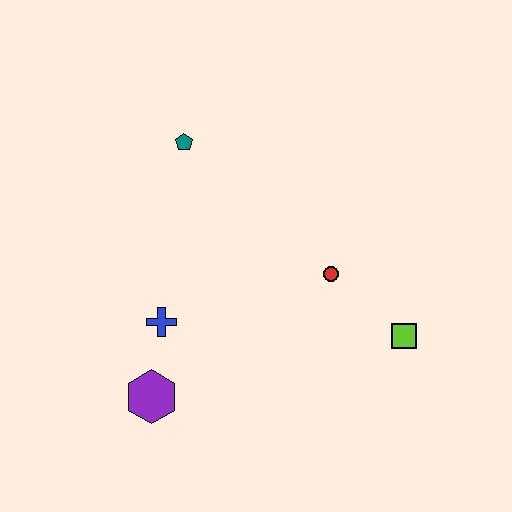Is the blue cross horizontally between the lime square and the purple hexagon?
Yes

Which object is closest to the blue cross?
The purple hexagon is closest to the blue cross.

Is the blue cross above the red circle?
No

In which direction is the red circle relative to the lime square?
The red circle is to the left of the lime square.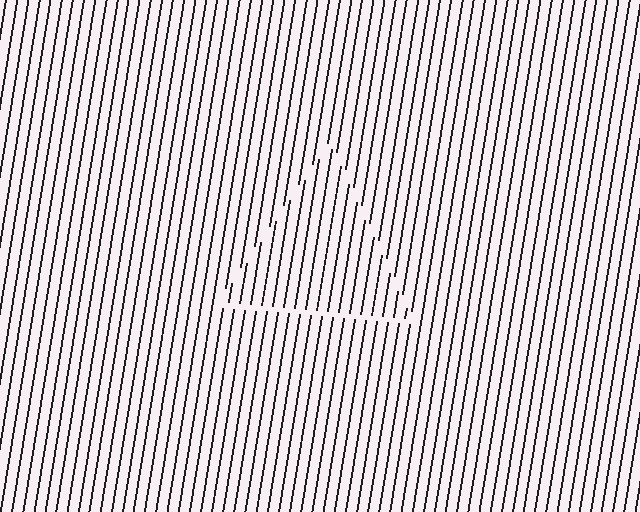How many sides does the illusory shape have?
3 sides — the line-ends trace a triangle.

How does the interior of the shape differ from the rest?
The interior of the shape contains the same grating, shifted by half a period — the contour is defined by the phase discontinuity where line-ends from the inner and outer gratings abut.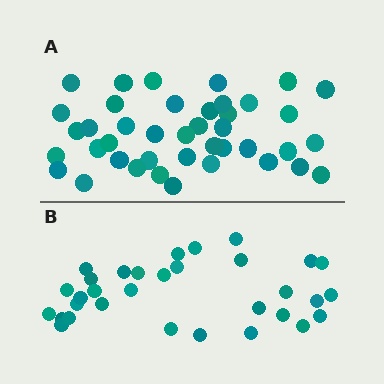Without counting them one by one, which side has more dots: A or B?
Region A (the top region) has more dots.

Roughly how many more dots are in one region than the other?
Region A has roughly 8 or so more dots than region B.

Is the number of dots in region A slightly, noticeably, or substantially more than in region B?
Region A has noticeably more, but not dramatically so. The ratio is roughly 1.3 to 1.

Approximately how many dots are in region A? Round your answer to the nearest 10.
About 40 dots. (The exact count is 41, which rounds to 40.)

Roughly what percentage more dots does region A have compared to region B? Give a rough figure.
About 30% more.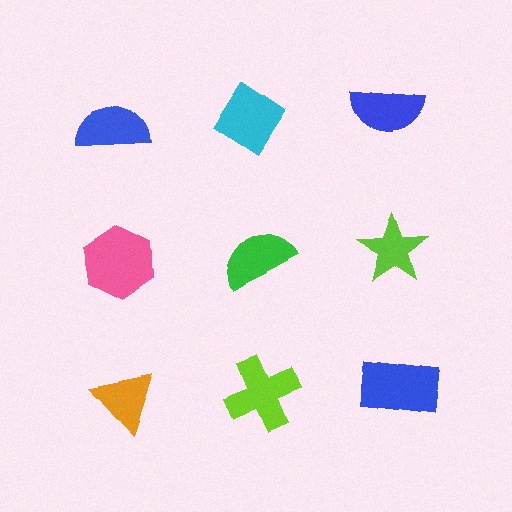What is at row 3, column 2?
A lime cross.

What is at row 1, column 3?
A blue semicircle.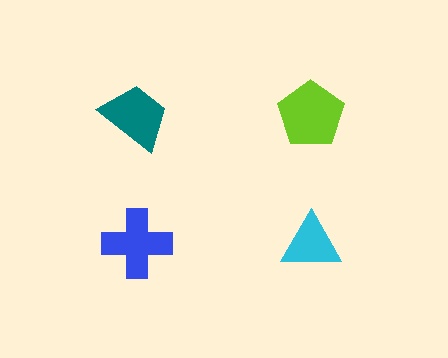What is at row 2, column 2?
A cyan triangle.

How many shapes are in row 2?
2 shapes.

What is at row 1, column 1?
A teal trapezoid.